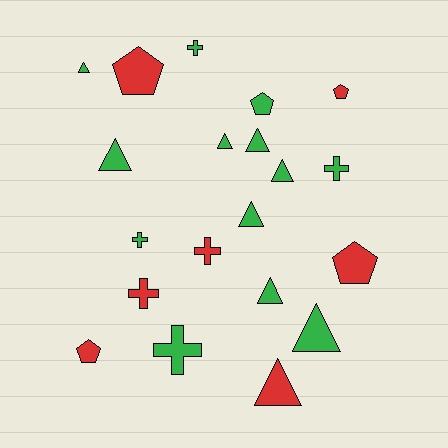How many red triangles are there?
There is 1 red triangle.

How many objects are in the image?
There are 20 objects.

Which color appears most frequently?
Green, with 13 objects.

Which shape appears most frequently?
Triangle, with 9 objects.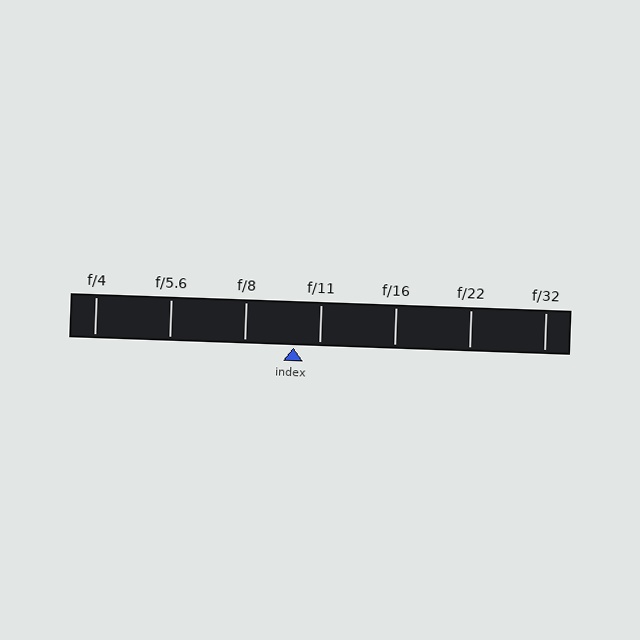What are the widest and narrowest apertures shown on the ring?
The widest aperture shown is f/4 and the narrowest is f/32.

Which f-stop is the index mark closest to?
The index mark is closest to f/11.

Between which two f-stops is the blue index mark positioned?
The index mark is between f/8 and f/11.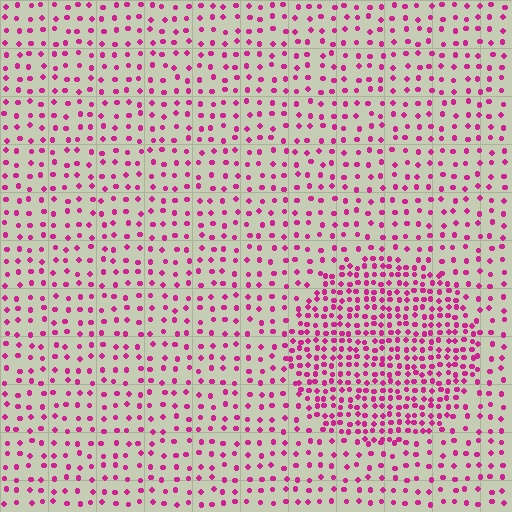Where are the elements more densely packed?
The elements are more densely packed inside the circle boundary.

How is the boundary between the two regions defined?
The boundary is defined by a change in element density (approximately 2.2x ratio). All elements are the same color, size, and shape.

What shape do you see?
I see a circle.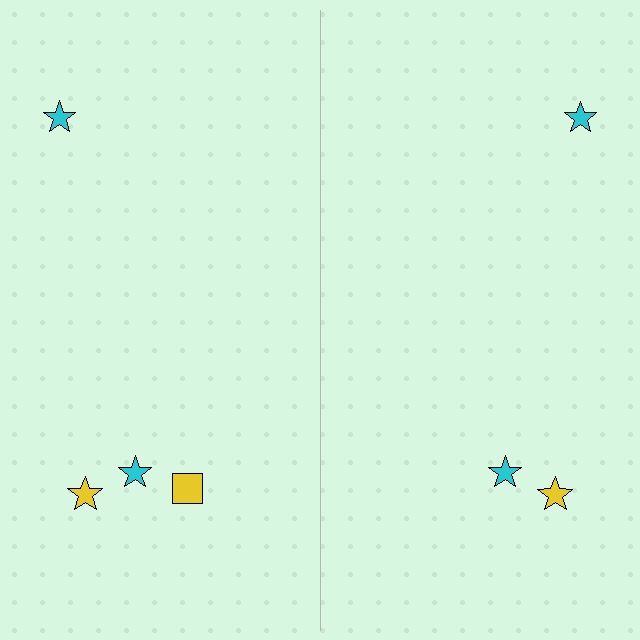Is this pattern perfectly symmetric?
No, the pattern is not perfectly symmetric. A yellow square is missing from the right side.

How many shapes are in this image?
There are 7 shapes in this image.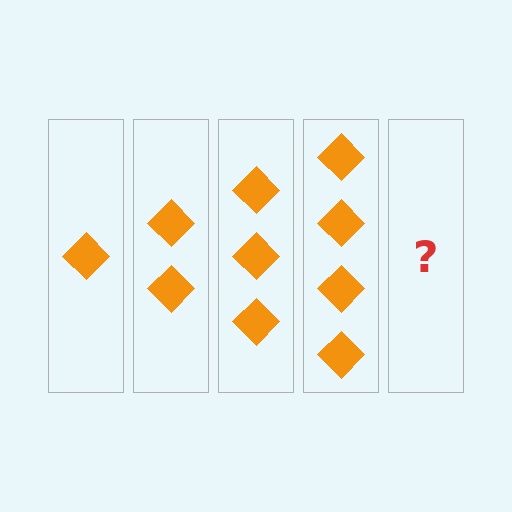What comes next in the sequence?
The next element should be 5 diamonds.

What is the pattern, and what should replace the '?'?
The pattern is that each step adds one more diamond. The '?' should be 5 diamonds.